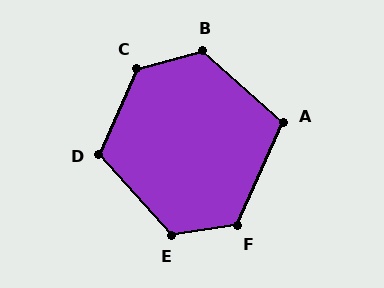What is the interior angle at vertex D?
Approximately 114 degrees (obtuse).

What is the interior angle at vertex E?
Approximately 124 degrees (obtuse).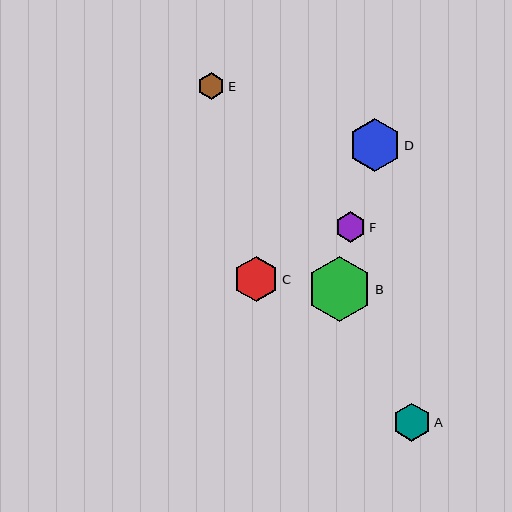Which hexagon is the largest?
Hexagon B is the largest with a size of approximately 65 pixels.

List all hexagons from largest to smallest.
From largest to smallest: B, D, C, A, F, E.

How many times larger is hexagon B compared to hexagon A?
Hexagon B is approximately 1.7 times the size of hexagon A.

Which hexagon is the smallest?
Hexagon E is the smallest with a size of approximately 27 pixels.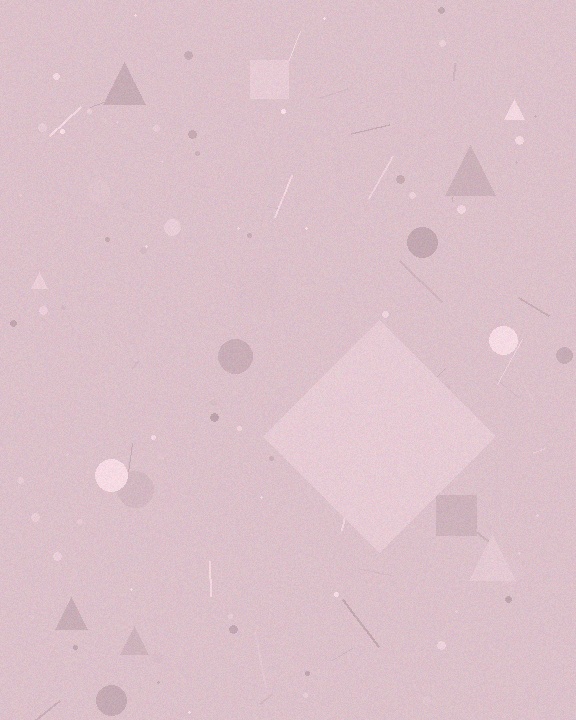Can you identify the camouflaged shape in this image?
The camouflaged shape is a diamond.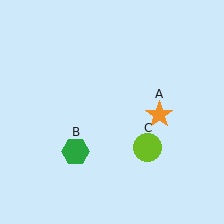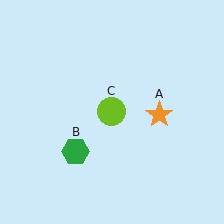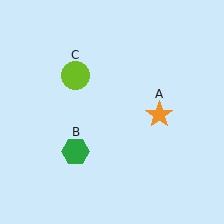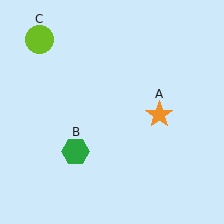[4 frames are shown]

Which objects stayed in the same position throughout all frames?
Orange star (object A) and green hexagon (object B) remained stationary.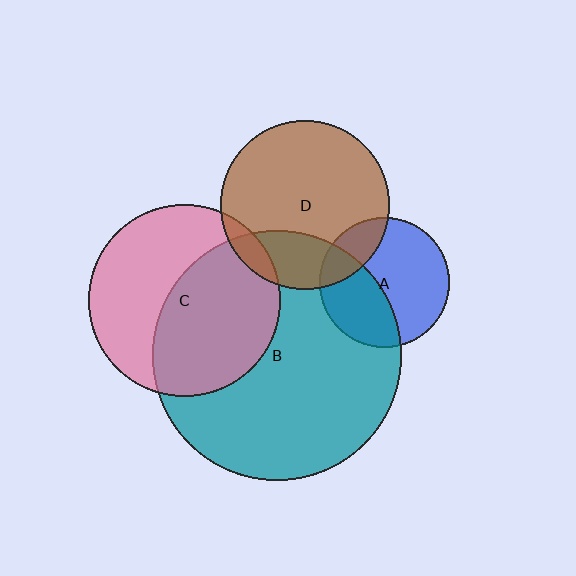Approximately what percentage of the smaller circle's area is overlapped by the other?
Approximately 25%.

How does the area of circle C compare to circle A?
Approximately 2.2 times.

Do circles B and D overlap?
Yes.